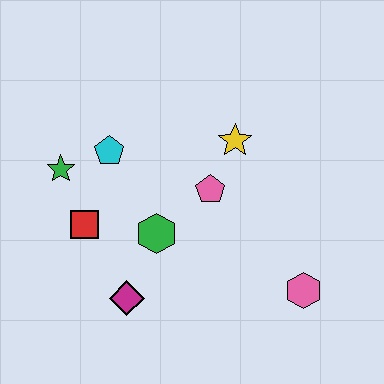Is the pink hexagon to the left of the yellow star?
No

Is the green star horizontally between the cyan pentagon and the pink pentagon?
No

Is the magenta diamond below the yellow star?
Yes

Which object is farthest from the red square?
The pink hexagon is farthest from the red square.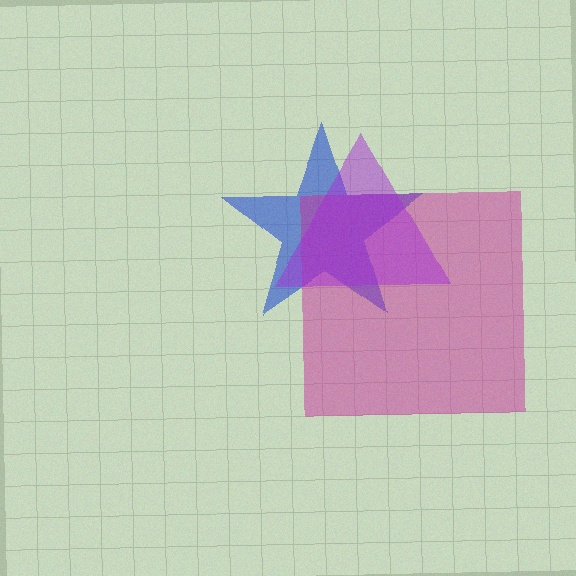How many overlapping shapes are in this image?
There are 3 overlapping shapes in the image.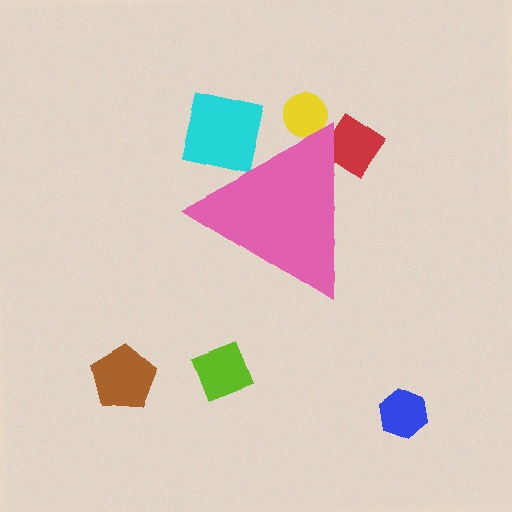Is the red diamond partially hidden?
Yes, the red diamond is partially hidden behind the pink triangle.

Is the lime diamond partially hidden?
No, the lime diamond is fully visible.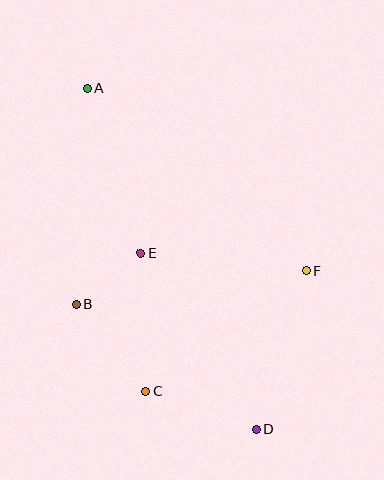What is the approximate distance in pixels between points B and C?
The distance between B and C is approximately 111 pixels.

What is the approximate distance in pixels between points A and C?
The distance between A and C is approximately 308 pixels.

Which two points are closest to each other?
Points B and E are closest to each other.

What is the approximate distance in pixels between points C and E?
The distance between C and E is approximately 138 pixels.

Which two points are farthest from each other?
Points A and D are farthest from each other.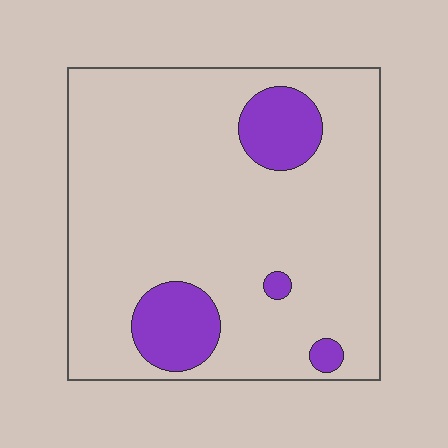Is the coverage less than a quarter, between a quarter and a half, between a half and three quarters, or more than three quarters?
Less than a quarter.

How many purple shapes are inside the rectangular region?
4.